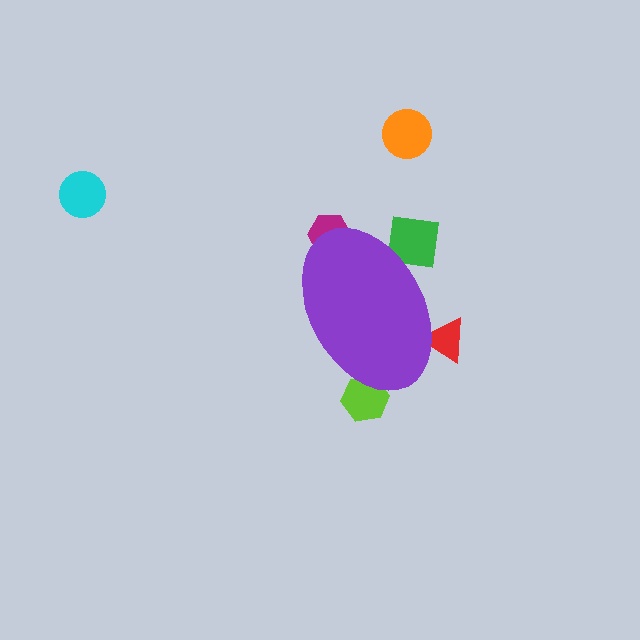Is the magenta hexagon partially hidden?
Yes, the magenta hexagon is partially hidden behind the purple ellipse.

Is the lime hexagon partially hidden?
Yes, the lime hexagon is partially hidden behind the purple ellipse.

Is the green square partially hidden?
Yes, the green square is partially hidden behind the purple ellipse.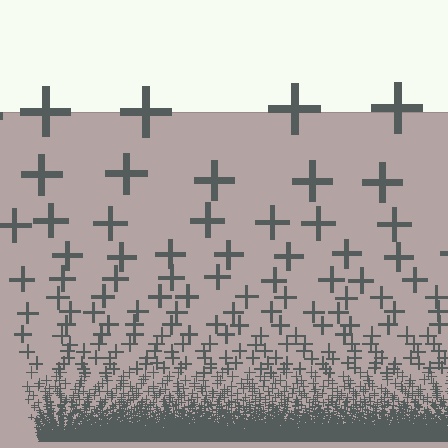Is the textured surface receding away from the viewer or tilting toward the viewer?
The surface appears to tilt toward the viewer. Texture elements get larger and sparser toward the top.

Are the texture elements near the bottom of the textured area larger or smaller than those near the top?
Smaller. The gradient is inverted — elements near the bottom are smaller and denser.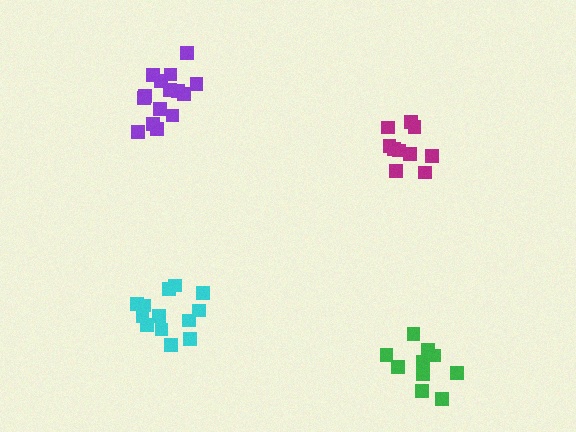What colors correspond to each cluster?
The clusters are colored: purple, cyan, green, magenta.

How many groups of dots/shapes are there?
There are 4 groups.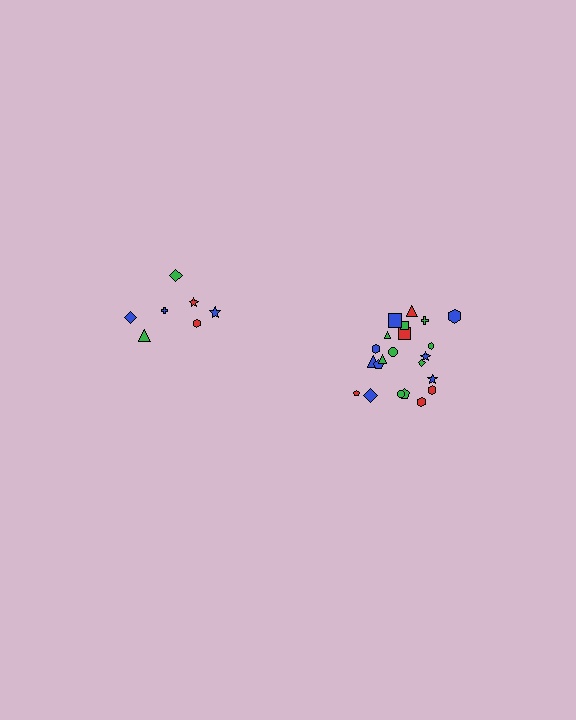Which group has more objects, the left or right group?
The right group.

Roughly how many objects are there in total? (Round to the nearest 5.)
Roughly 30 objects in total.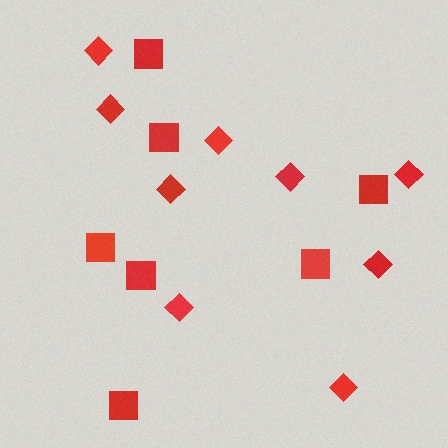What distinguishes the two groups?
There are 2 groups: one group of squares (7) and one group of diamonds (9).